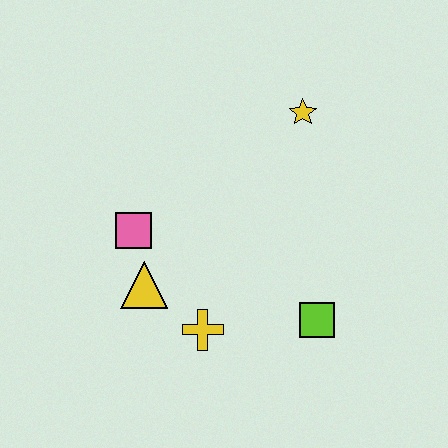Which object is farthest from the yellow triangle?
The yellow star is farthest from the yellow triangle.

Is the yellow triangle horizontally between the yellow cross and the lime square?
No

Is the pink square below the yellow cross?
No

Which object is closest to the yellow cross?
The yellow triangle is closest to the yellow cross.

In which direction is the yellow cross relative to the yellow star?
The yellow cross is below the yellow star.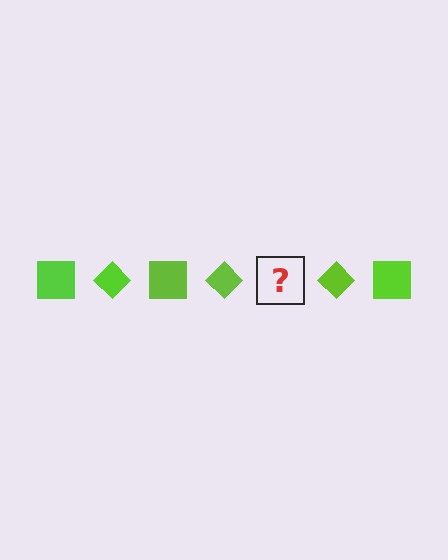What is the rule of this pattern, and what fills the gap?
The rule is that the pattern cycles through square, diamond shapes in lime. The gap should be filled with a lime square.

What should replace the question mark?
The question mark should be replaced with a lime square.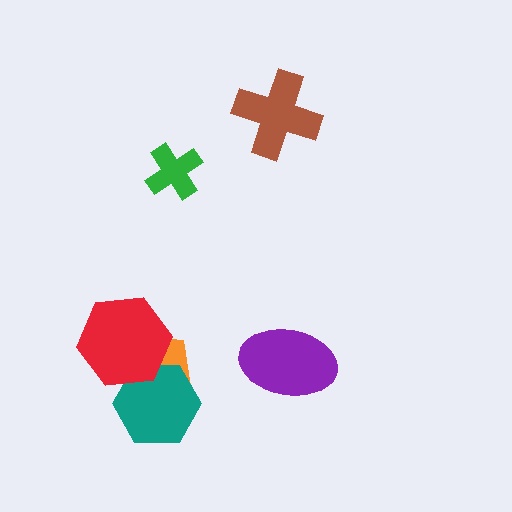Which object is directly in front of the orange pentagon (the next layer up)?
The teal hexagon is directly in front of the orange pentagon.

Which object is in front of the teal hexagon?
The red hexagon is in front of the teal hexagon.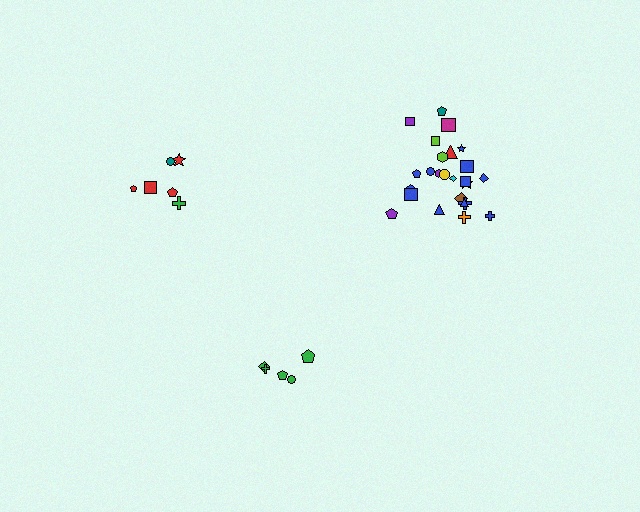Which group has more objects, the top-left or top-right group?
The top-right group.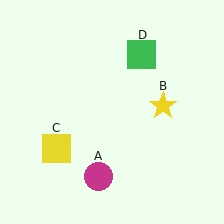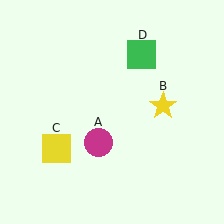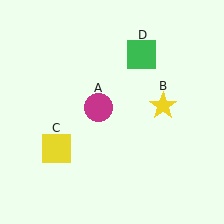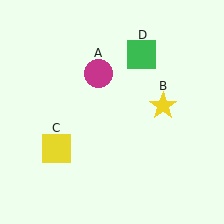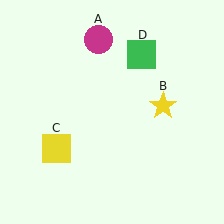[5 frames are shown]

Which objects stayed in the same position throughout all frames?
Yellow star (object B) and yellow square (object C) and green square (object D) remained stationary.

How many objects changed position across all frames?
1 object changed position: magenta circle (object A).